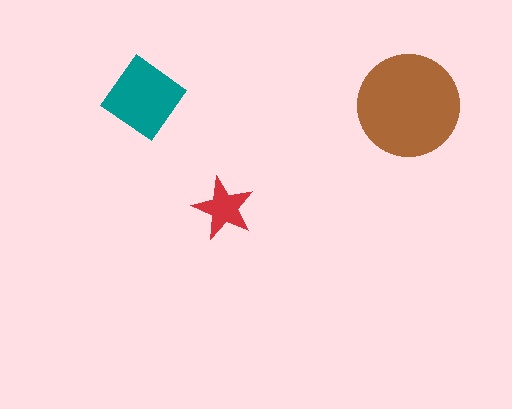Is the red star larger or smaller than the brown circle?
Smaller.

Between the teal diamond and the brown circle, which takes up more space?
The brown circle.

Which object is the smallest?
The red star.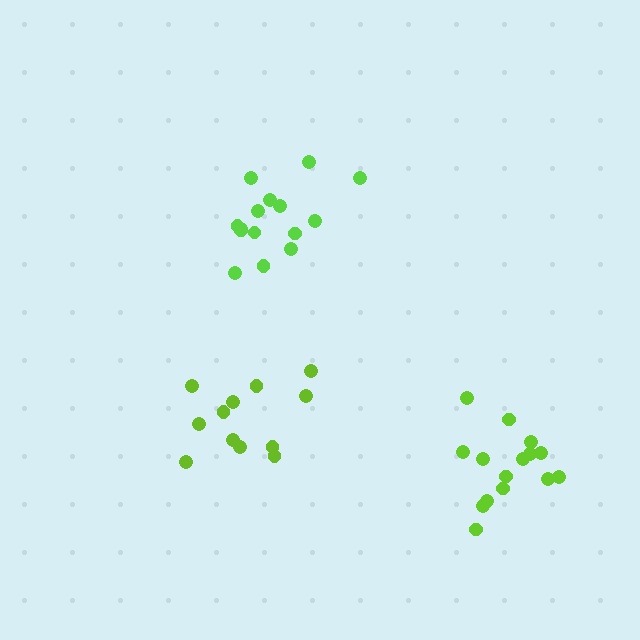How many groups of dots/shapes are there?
There are 3 groups.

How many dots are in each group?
Group 1: 12 dots, Group 2: 15 dots, Group 3: 15 dots (42 total).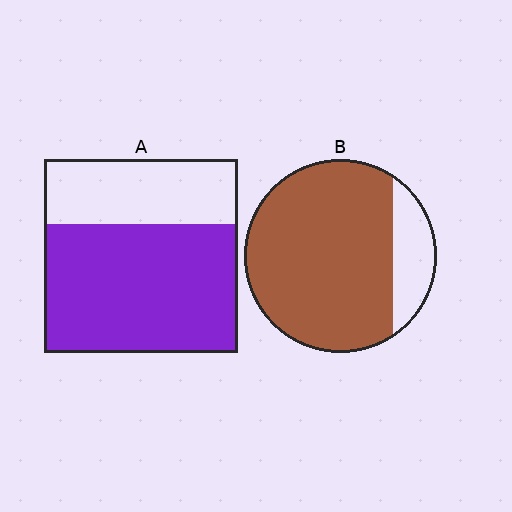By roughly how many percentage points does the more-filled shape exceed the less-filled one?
By roughly 15 percentage points (B over A).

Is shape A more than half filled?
Yes.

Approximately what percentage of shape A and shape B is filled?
A is approximately 65% and B is approximately 85%.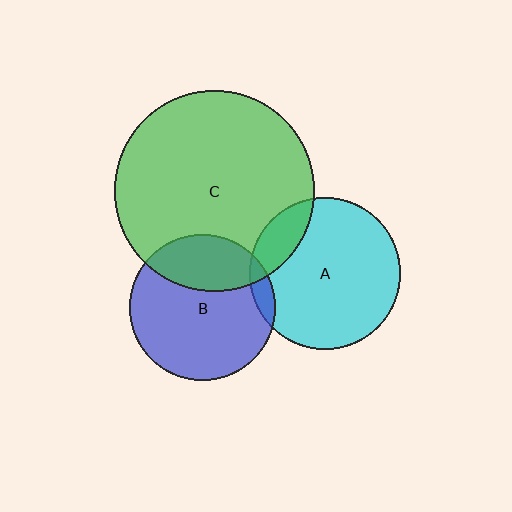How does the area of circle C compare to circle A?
Approximately 1.8 times.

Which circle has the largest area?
Circle C (green).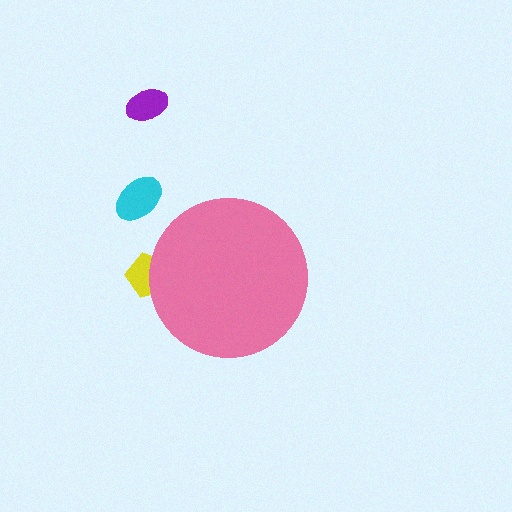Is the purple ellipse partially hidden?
No, the purple ellipse is fully visible.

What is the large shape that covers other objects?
A pink circle.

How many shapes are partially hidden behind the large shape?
1 shape is partially hidden.